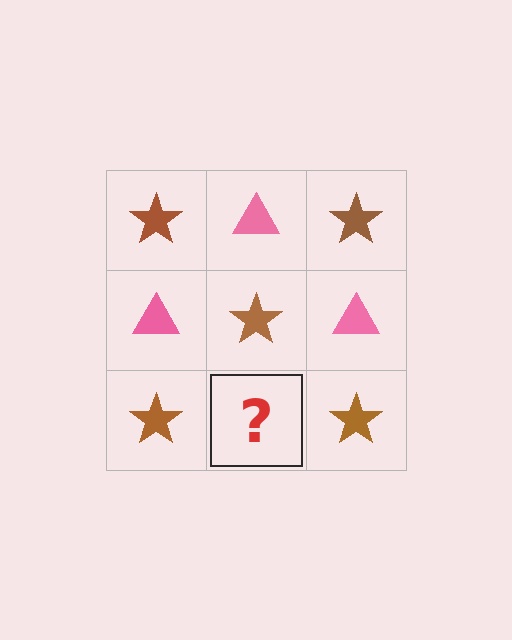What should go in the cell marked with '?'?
The missing cell should contain a pink triangle.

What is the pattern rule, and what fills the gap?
The rule is that it alternates brown star and pink triangle in a checkerboard pattern. The gap should be filled with a pink triangle.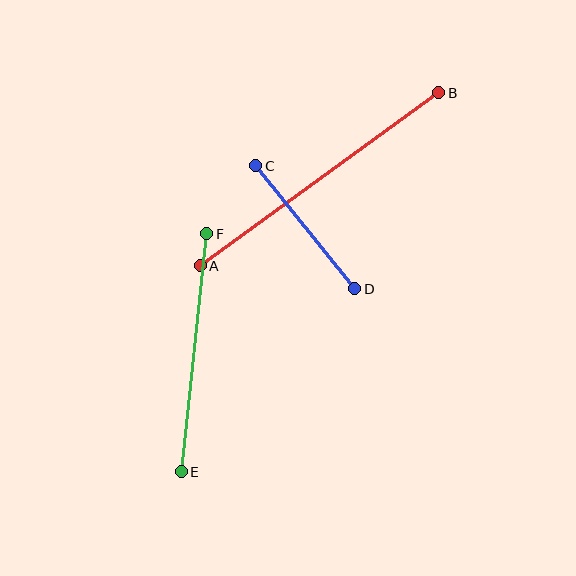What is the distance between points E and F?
The distance is approximately 239 pixels.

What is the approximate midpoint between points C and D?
The midpoint is at approximately (305, 227) pixels.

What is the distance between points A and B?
The distance is approximately 295 pixels.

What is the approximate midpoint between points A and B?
The midpoint is at approximately (320, 179) pixels.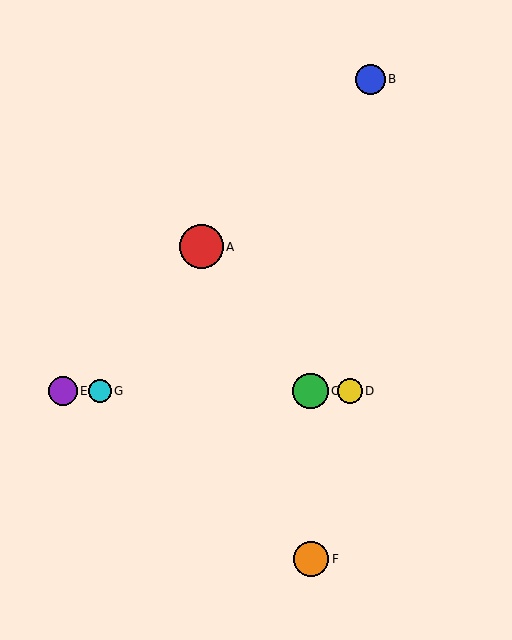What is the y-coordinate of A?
Object A is at y≈247.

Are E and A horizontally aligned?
No, E is at y≈391 and A is at y≈247.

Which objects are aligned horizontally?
Objects C, D, E, G are aligned horizontally.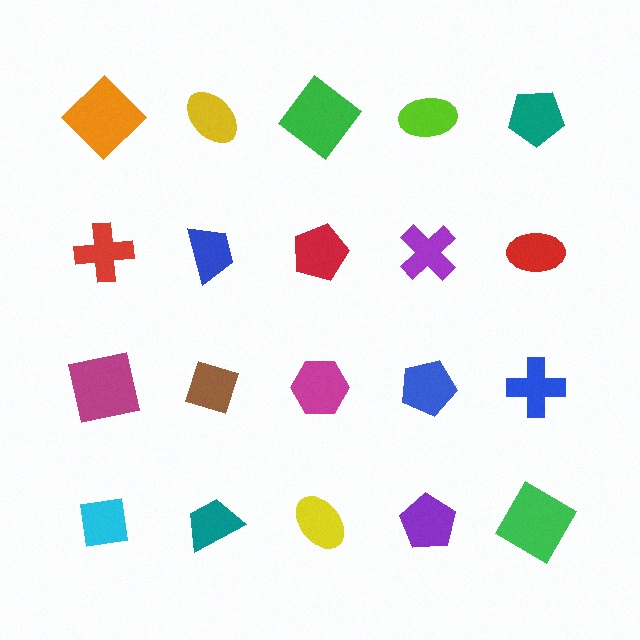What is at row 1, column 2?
A yellow ellipse.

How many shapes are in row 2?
5 shapes.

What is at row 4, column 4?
A purple pentagon.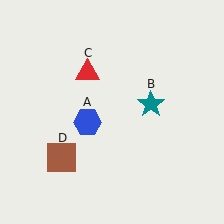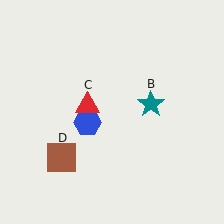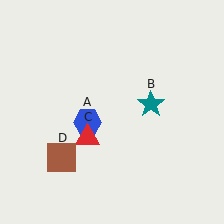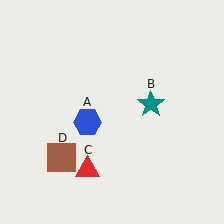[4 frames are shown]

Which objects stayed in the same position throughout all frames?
Blue hexagon (object A) and teal star (object B) and brown square (object D) remained stationary.